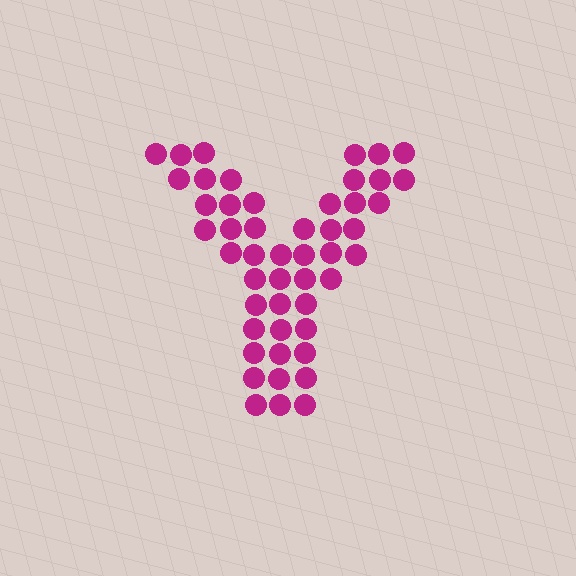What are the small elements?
The small elements are circles.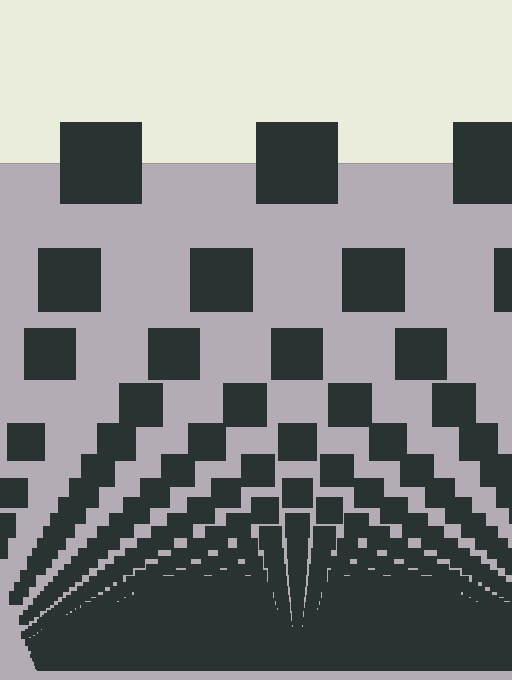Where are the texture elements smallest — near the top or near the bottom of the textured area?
Near the bottom.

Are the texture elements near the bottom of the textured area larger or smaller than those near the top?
Smaller. The gradient is inverted — elements near the bottom are smaller and denser.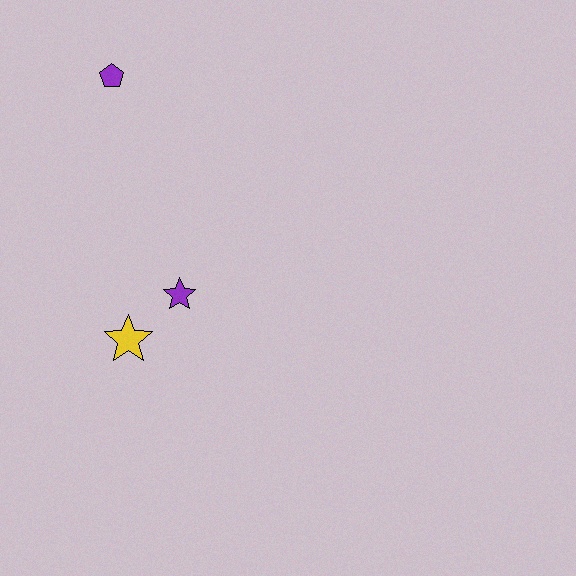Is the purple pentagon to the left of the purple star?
Yes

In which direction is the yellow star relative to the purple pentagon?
The yellow star is below the purple pentagon.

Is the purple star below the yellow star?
No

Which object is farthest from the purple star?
The purple pentagon is farthest from the purple star.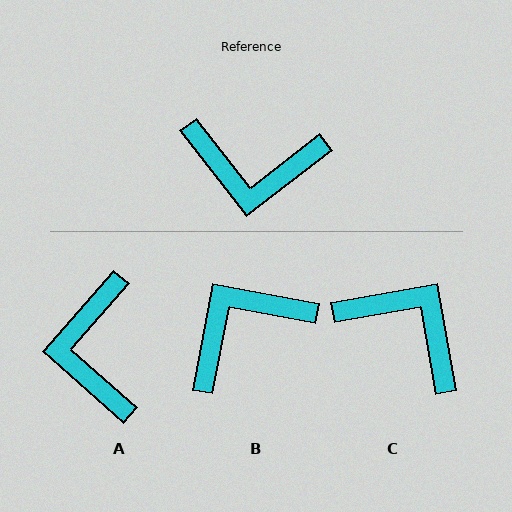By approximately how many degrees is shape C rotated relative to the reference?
Approximately 152 degrees counter-clockwise.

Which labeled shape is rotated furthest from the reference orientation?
C, about 152 degrees away.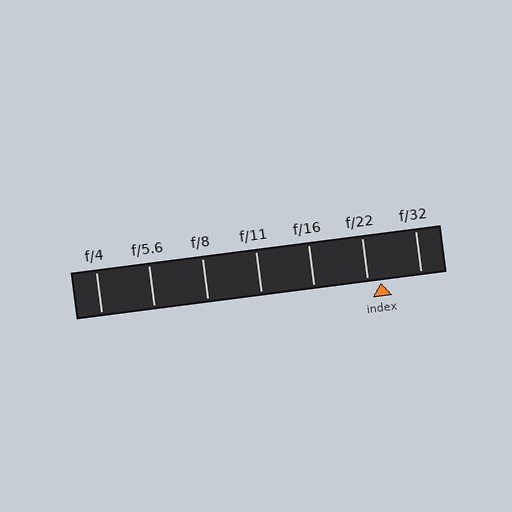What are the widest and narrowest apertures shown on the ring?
The widest aperture shown is f/4 and the narrowest is f/32.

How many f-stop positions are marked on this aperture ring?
There are 7 f-stop positions marked.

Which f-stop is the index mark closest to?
The index mark is closest to f/22.